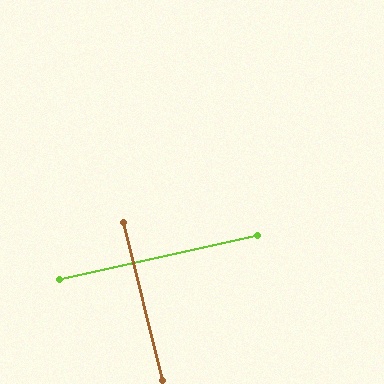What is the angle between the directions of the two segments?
Approximately 89 degrees.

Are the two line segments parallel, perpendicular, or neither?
Perpendicular — they meet at approximately 89°.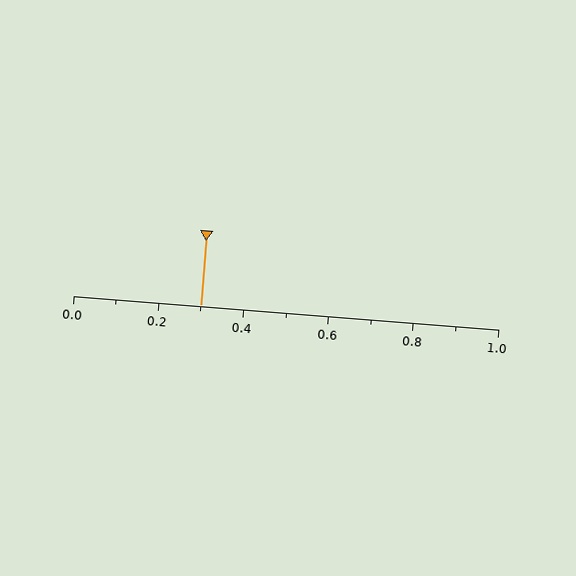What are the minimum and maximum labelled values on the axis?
The axis runs from 0.0 to 1.0.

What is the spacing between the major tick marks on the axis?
The major ticks are spaced 0.2 apart.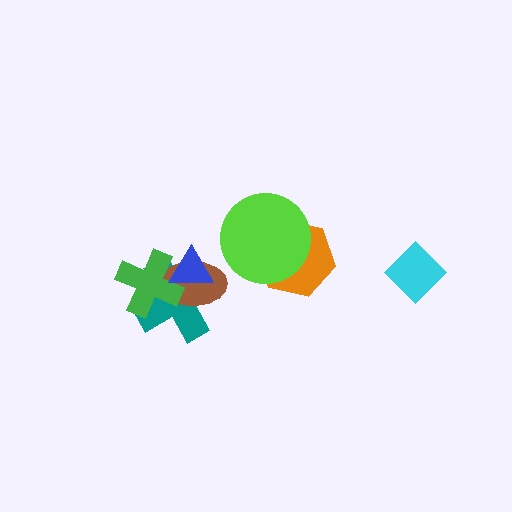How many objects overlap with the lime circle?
1 object overlaps with the lime circle.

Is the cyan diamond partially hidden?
No, no other shape covers it.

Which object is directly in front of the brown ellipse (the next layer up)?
The green cross is directly in front of the brown ellipse.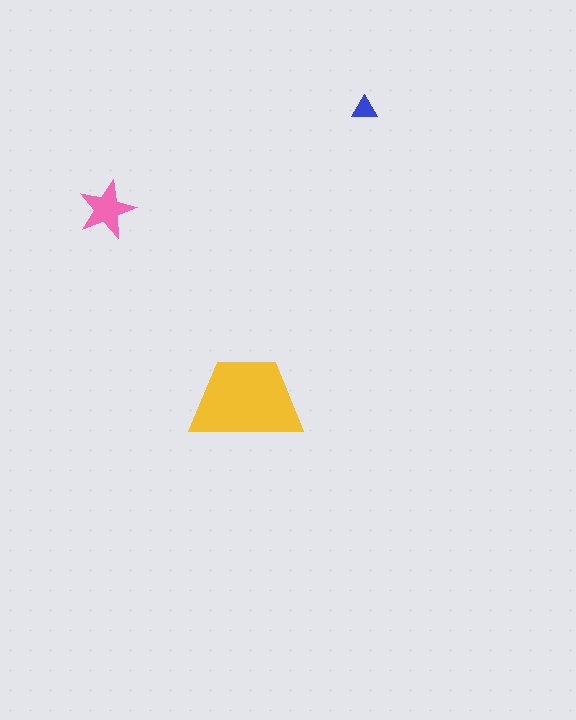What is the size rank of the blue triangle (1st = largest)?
3rd.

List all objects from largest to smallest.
The yellow trapezoid, the pink star, the blue triangle.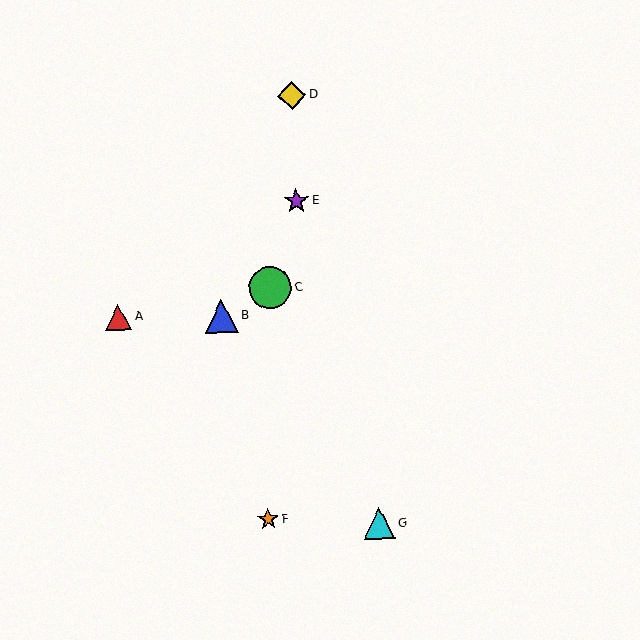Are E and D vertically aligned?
Yes, both are at x≈296.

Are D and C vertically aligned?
No, D is at x≈292 and C is at x≈270.